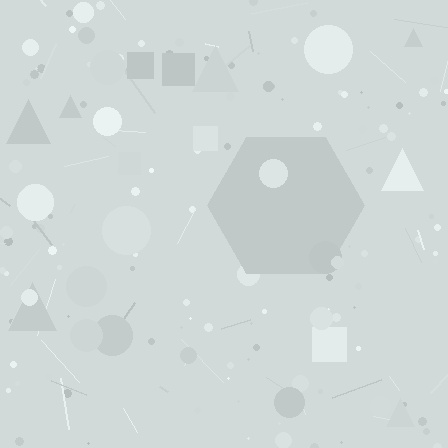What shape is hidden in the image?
A hexagon is hidden in the image.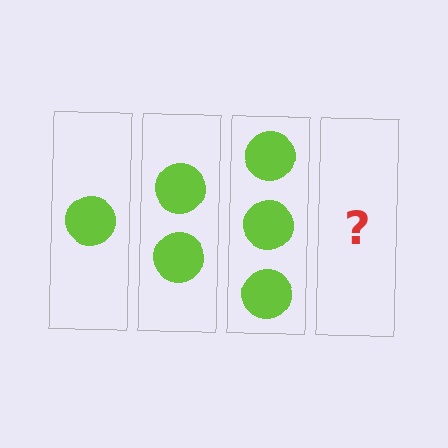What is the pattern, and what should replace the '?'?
The pattern is that each step adds one more circle. The '?' should be 4 circles.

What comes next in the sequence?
The next element should be 4 circles.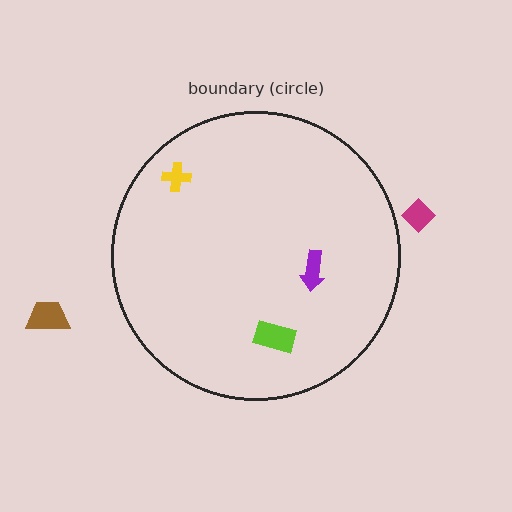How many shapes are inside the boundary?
3 inside, 2 outside.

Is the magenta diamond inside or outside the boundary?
Outside.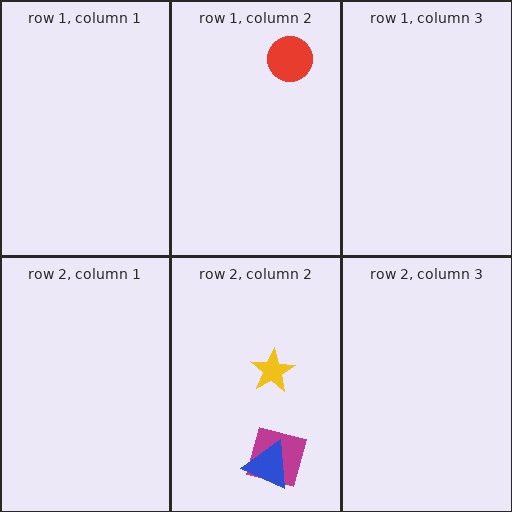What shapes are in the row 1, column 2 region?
The red circle.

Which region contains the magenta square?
The row 2, column 2 region.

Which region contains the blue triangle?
The row 2, column 2 region.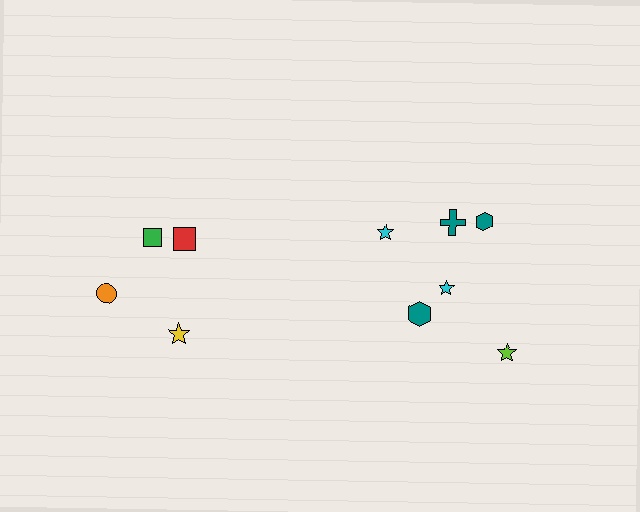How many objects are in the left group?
There are 4 objects.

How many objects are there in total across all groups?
There are 10 objects.